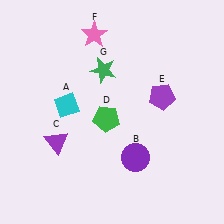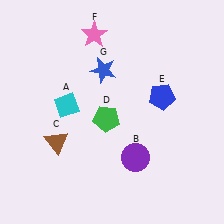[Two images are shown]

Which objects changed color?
C changed from purple to brown. E changed from purple to blue. G changed from green to blue.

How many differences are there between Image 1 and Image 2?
There are 3 differences between the two images.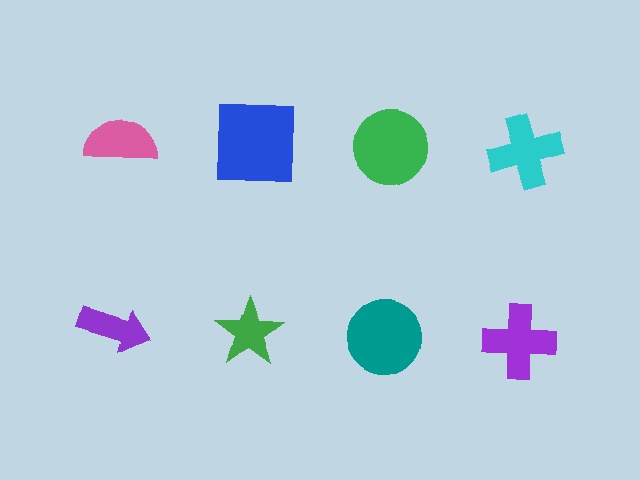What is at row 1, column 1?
A pink semicircle.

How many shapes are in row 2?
4 shapes.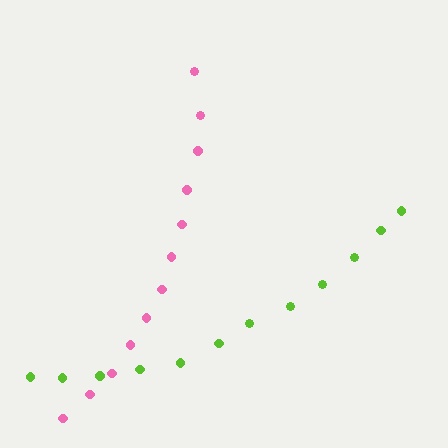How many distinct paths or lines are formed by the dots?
There are 2 distinct paths.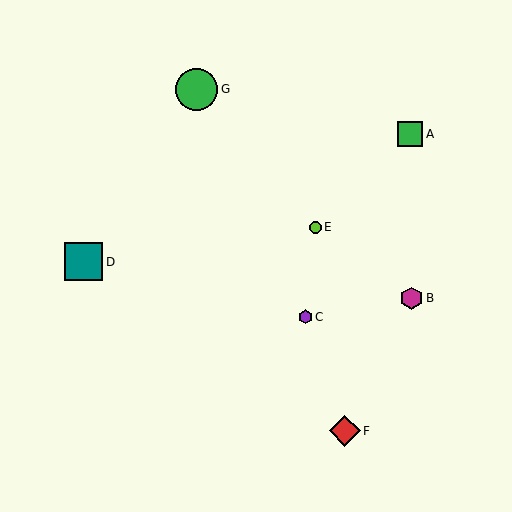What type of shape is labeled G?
Shape G is a green circle.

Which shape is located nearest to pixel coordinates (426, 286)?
The magenta hexagon (labeled B) at (412, 298) is nearest to that location.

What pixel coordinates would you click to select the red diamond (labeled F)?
Click at (345, 431) to select the red diamond F.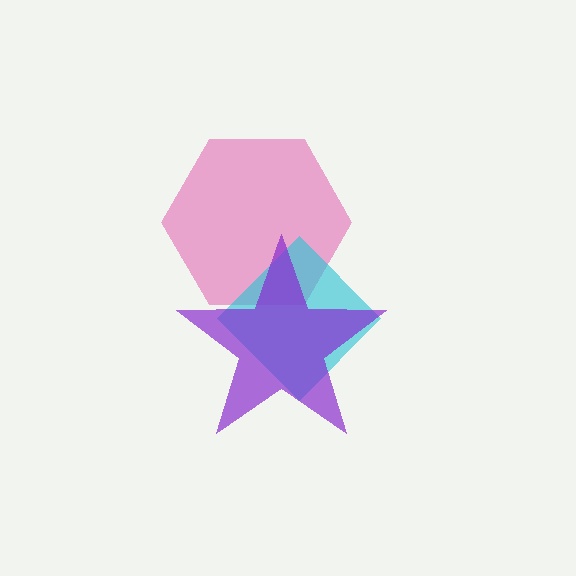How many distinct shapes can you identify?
There are 3 distinct shapes: a pink hexagon, a cyan diamond, a purple star.